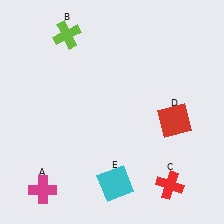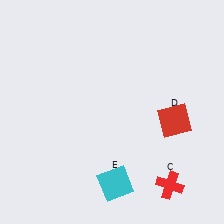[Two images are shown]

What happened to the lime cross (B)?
The lime cross (B) was removed in Image 2. It was in the top-left area of Image 1.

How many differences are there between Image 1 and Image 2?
There are 2 differences between the two images.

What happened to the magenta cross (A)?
The magenta cross (A) was removed in Image 2. It was in the bottom-left area of Image 1.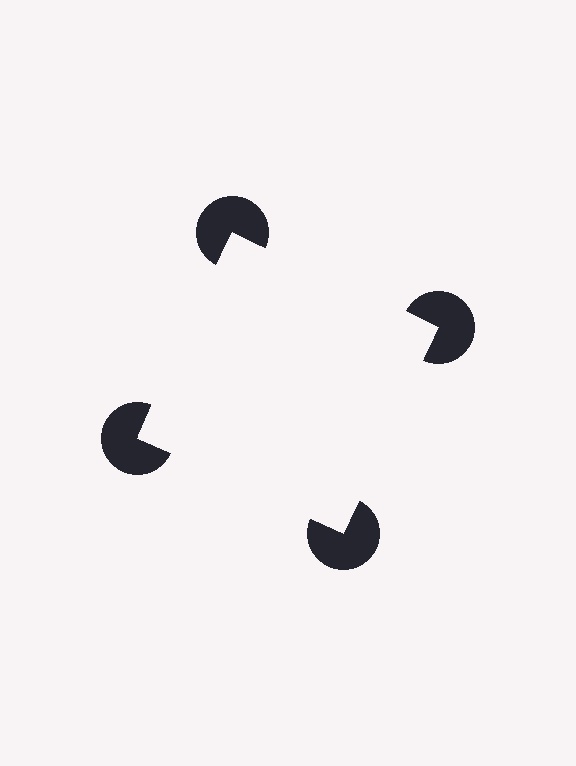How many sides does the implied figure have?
4 sides.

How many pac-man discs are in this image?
There are 4 — one at each vertex of the illusory square.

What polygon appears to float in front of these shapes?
An illusory square — its edges are inferred from the aligned wedge cuts in the pac-man discs, not physically drawn.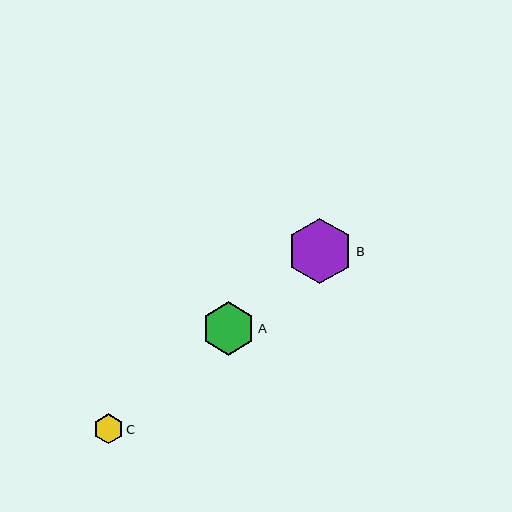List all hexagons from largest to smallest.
From largest to smallest: B, A, C.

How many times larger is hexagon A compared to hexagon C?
Hexagon A is approximately 1.8 times the size of hexagon C.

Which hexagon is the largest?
Hexagon B is the largest with a size of approximately 66 pixels.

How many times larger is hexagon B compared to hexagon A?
Hexagon B is approximately 1.2 times the size of hexagon A.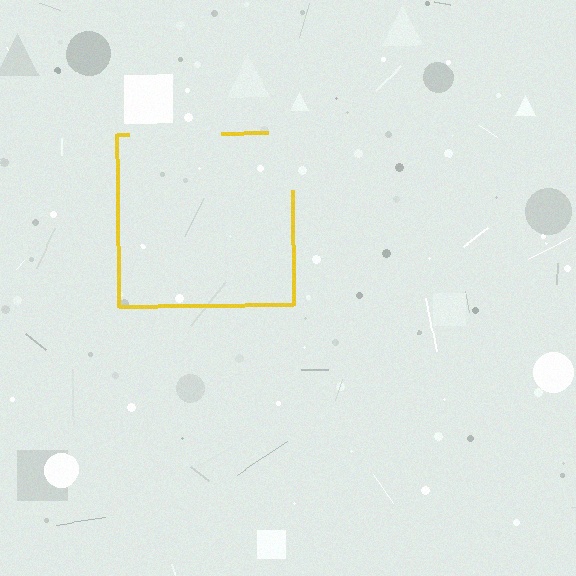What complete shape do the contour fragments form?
The contour fragments form a square.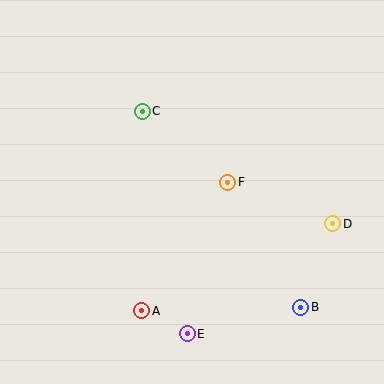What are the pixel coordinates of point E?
Point E is at (187, 334).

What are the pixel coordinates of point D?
Point D is at (333, 224).